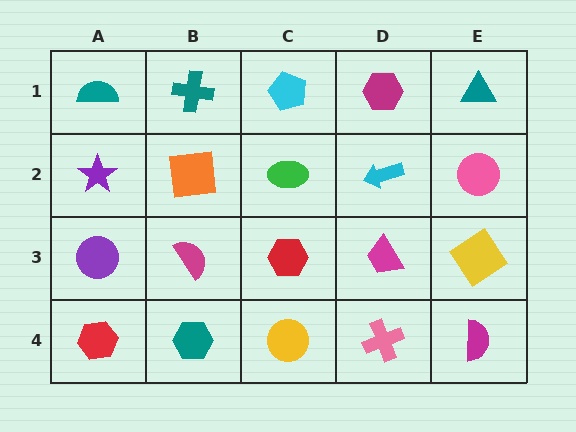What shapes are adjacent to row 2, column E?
A teal triangle (row 1, column E), a yellow diamond (row 3, column E), a cyan arrow (row 2, column D).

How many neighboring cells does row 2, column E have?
3.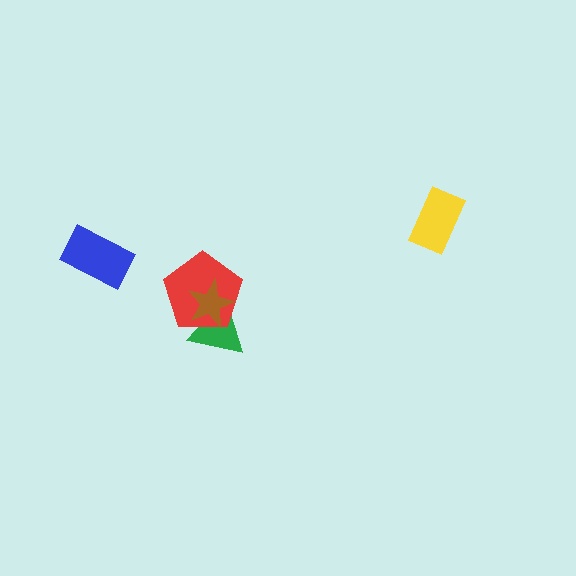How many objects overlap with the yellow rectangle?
0 objects overlap with the yellow rectangle.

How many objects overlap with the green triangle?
2 objects overlap with the green triangle.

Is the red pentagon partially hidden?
Yes, it is partially covered by another shape.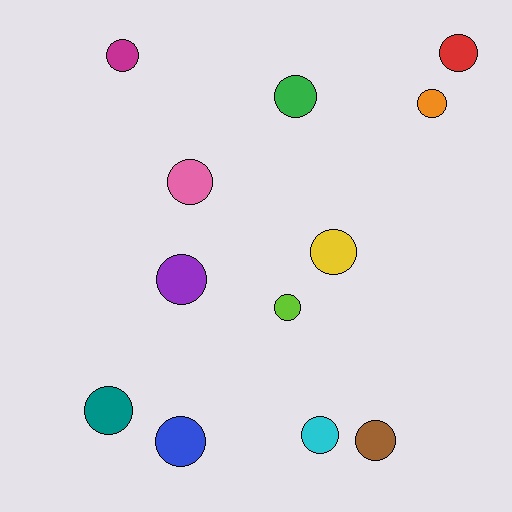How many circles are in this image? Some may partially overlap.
There are 12 circles.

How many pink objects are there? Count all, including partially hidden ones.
There is 1 pink object.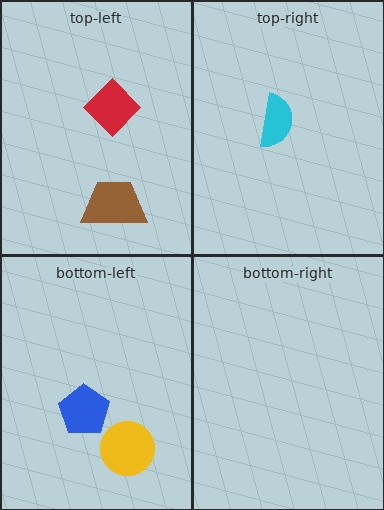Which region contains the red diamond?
The top-left region.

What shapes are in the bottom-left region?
The blue pentagon, the yellow circle.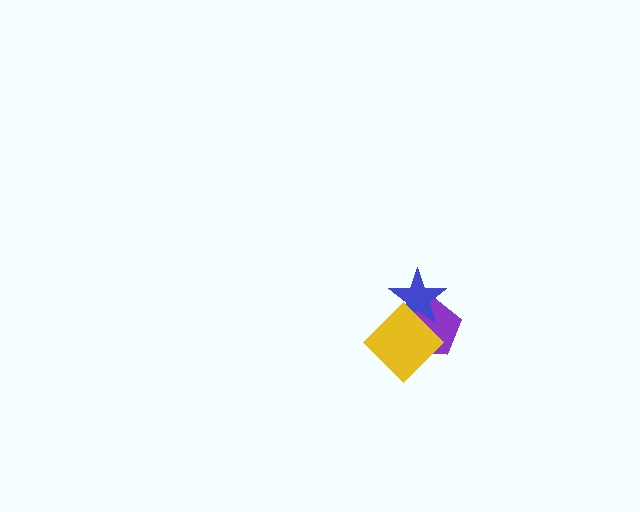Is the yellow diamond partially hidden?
No, no other shape covers it.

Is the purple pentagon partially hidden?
Yes, it is partially covered by another shape.